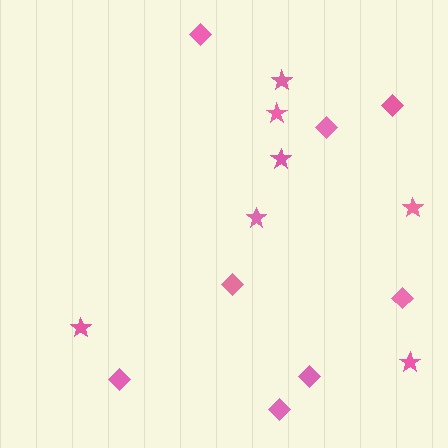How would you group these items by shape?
There are 2 groups: one group of stars (7) and one group of diamonds (8).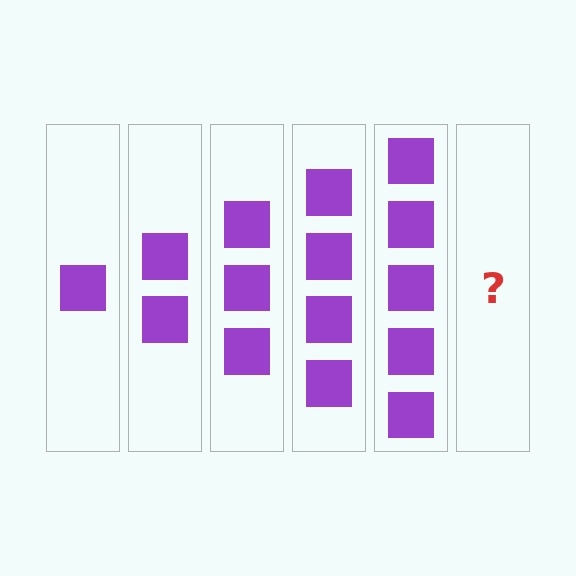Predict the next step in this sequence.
The next step is 6 squares.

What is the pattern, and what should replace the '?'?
The pattern is that each step adds one more square. The '?' should be 6 squares.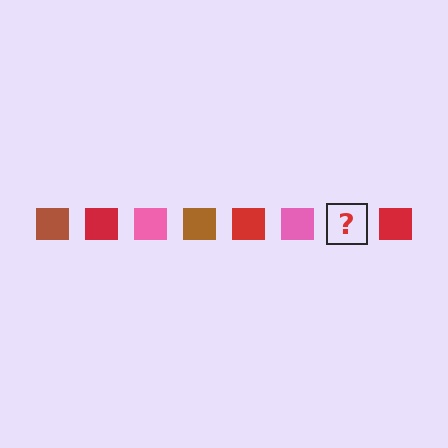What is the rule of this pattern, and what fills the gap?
The rule is that the pattern cycles through brown, red, pink squares. The gap should be filled with a brown square.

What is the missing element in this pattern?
The missing element is a brown square.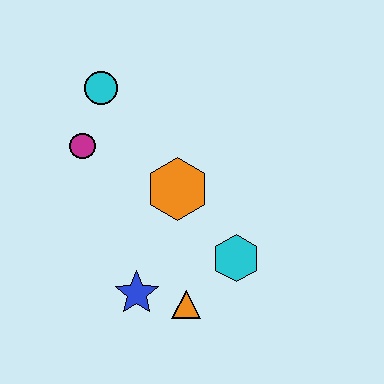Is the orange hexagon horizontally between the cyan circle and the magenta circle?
No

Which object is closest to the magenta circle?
The cyan circle is closest to the magenta circle.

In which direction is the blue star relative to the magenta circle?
The blue star is below the magenta circle.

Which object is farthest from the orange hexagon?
The cyan circle is farthest from the orange hexagon.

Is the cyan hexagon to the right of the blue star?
Yes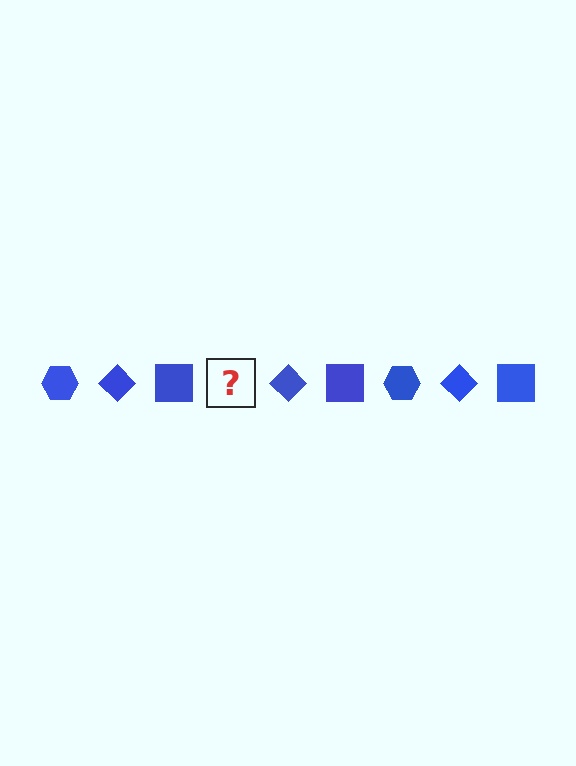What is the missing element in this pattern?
The missing element is a blue hexagon.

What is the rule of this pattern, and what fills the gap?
The rule is that the pattern cycles through hexagon, diamond, square shapes in blue. The gap should be filled with a blue hexagon.